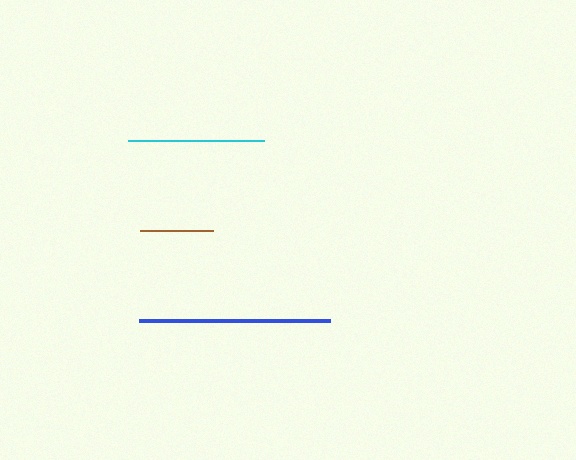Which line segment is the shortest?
The brown line is the shortest at approximately 73 pixels.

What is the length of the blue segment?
The blue segment is approximately 191 pixels long.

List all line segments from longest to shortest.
From longest to shortest: blue, cyan, brown.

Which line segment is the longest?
The blue line is the longest at approximately 191 pixels.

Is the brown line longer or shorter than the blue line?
The blue line is longer than the brown line.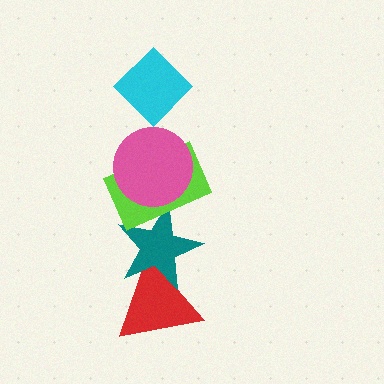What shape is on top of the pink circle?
The cyan diamond is on top of the pink circle.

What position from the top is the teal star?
The teal star is 4th from the top.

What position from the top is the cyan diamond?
The cyan diamond is 1st from the top.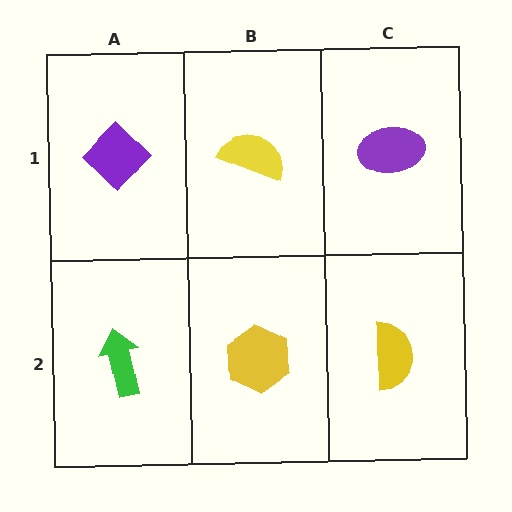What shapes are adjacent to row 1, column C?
A yellow semicircle (row 2, column C), a yellow semicircle (row 1, column B).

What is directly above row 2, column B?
A yellow semicircle.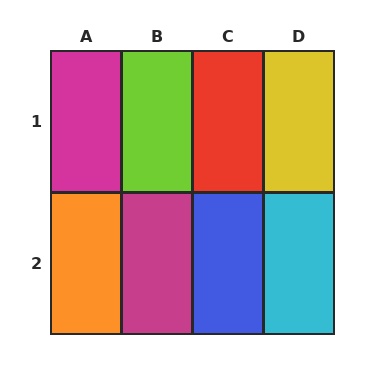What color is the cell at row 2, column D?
Cyan.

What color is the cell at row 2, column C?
Blue.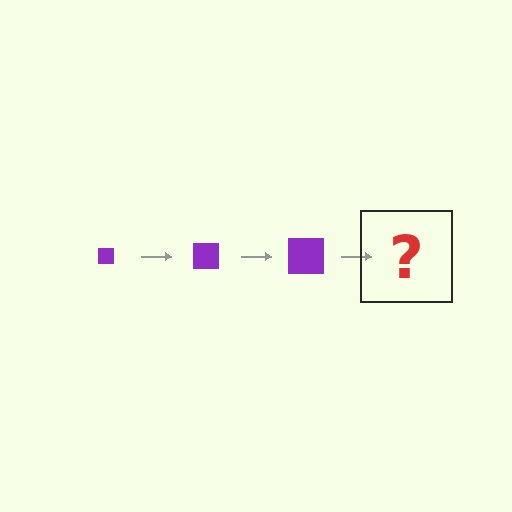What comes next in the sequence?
The next element should be a purple square, larger than the previous one.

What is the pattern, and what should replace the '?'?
The pattern is that the square gets progressively larger each step. The '?' should be a purple square, larger than the previous one.